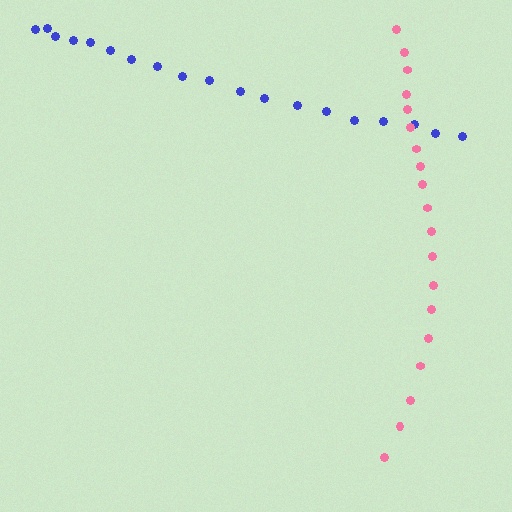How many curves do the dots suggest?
There are 2 distinct paths.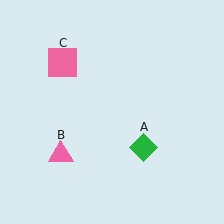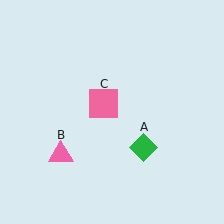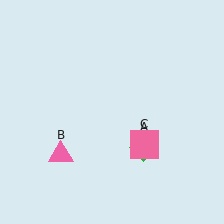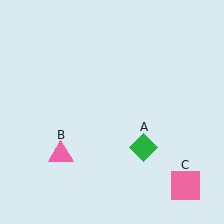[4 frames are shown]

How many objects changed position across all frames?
1 object changed position: pink square (object C).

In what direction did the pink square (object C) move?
The pink square (object C) moved down and to the right.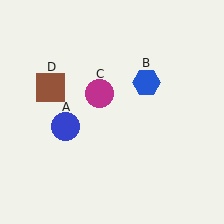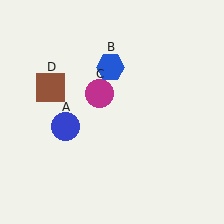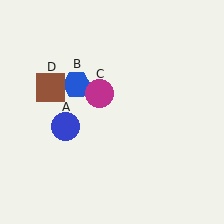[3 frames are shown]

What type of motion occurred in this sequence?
The blue hexagon (object B) rotated counterclockwise around the center of the scene.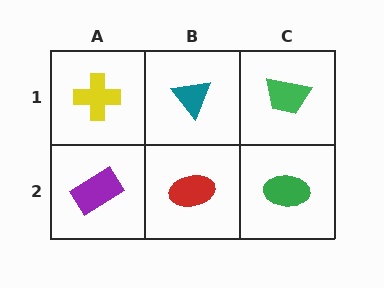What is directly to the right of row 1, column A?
A teal triangle.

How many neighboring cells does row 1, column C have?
2.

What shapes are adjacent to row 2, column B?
A teal triangle (row 1, column B), a purple rectangle (row 2, column A), a green ellipse (row 2, column C).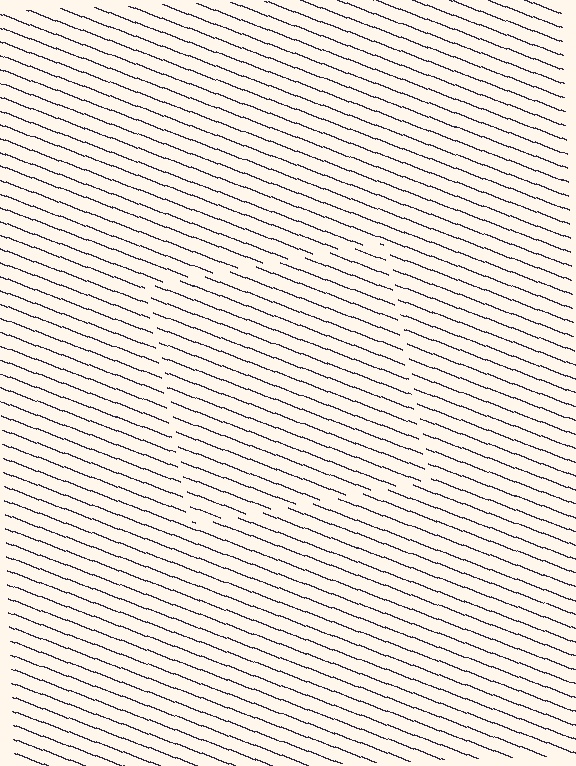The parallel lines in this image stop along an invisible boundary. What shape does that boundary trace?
An illusory square. The interior of the shape contains the same grating, shifted by half a period — the contour is defined by the phase discontinuity where line-ends from the inner and outer gratings abut.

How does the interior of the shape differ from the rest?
The interior of the shape contains the same grating, shifted by half a period — the contour is defined by the phase discontinuity where line-ends from the inner and outer gratings abut.